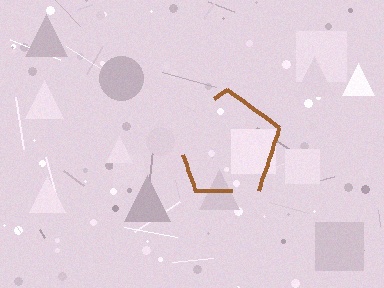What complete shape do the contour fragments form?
The contour fragments form a pentagon.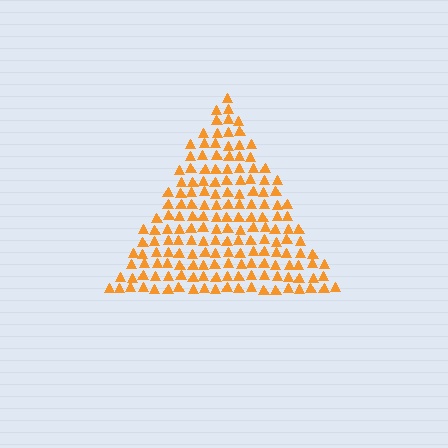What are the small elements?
The small elements are triangles.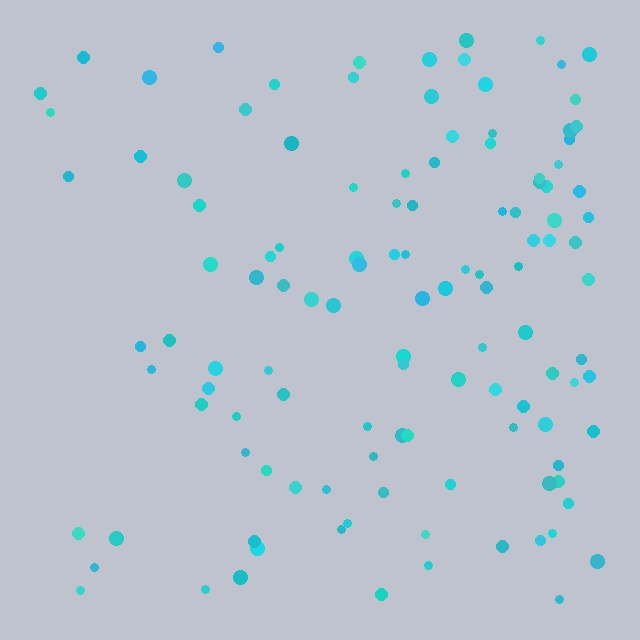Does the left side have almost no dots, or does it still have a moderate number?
Still a moderate number, just noticeably fewer than the right.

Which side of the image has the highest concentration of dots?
The right.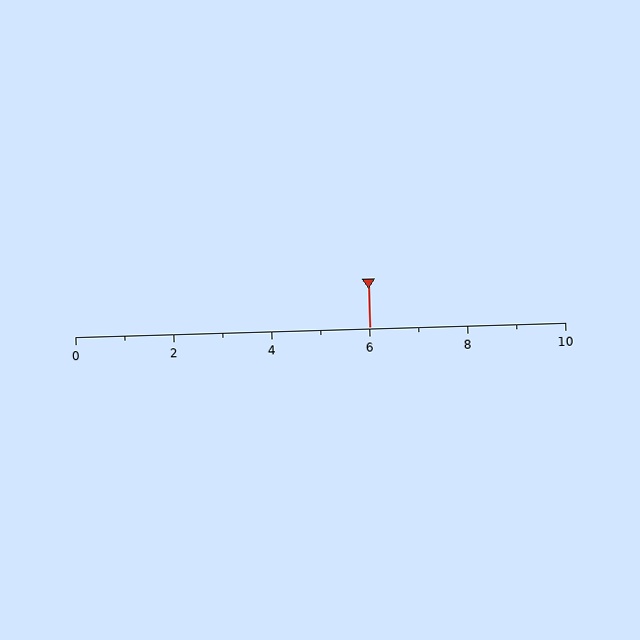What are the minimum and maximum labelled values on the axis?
The axis runs from 0 to 10.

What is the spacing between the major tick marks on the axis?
The major ticks are spaced 2 apart.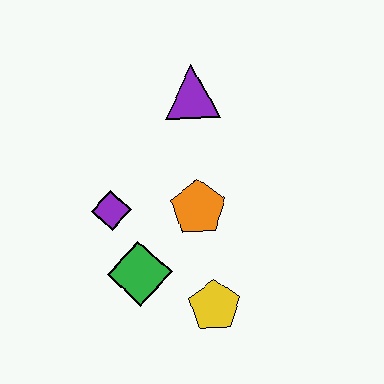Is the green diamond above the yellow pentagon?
Yes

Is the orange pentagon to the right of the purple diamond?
Yes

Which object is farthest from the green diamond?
The purple triangle is farthest from the green diamond.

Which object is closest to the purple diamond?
The green diamond is closest to the purple diamond.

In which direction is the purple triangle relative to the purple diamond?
The purple triangle is above the purple diamond.